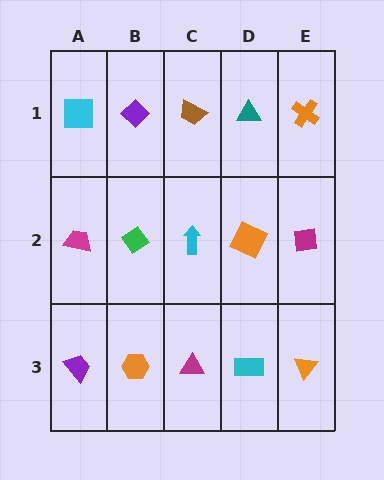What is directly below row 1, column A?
A magenta trapezoid.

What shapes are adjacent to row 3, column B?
A green diamond (row 2, column B), a purple trapezoid (row 3, column A), a magenta triangle (row 3, column C).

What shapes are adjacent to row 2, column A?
A cyan square (row 1, column A), a purple trapezoid (row 3, column A), a green diamond (row 2, column B).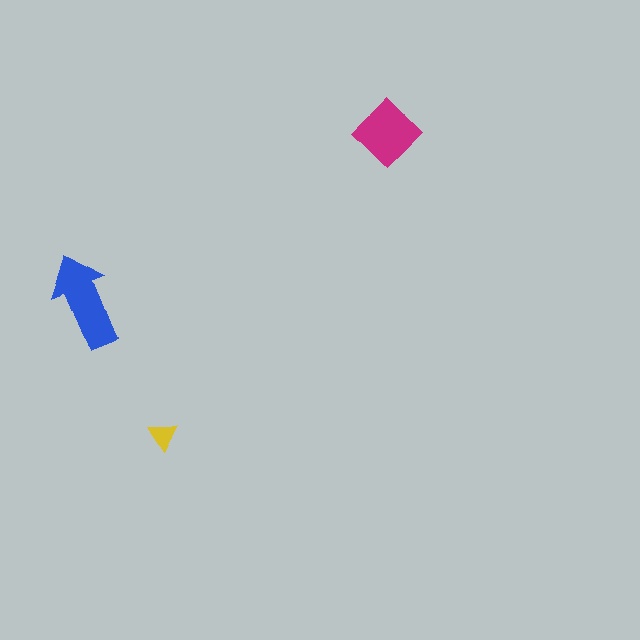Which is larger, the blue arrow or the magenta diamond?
The blue arrow.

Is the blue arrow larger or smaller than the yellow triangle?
Larger.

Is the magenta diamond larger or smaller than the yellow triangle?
Larger.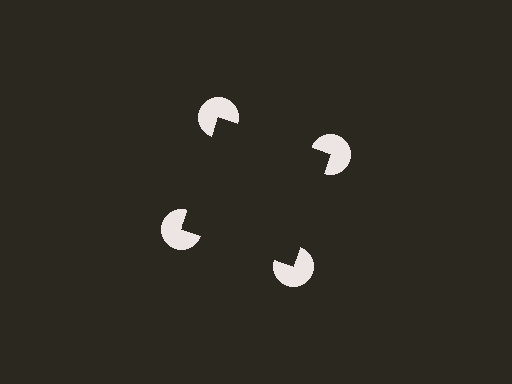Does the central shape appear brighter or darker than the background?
It typically appears slightly darker than the background, even though no actual brightness change is drawn.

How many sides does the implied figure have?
4 sides.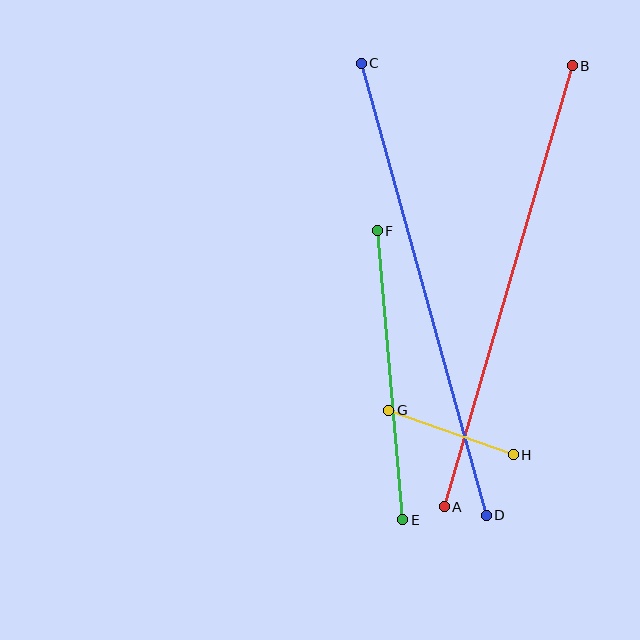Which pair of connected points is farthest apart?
Points C and D are farthest apart.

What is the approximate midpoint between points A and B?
The midpoint is at approximately (508, 286) pixels.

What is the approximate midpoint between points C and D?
The midpoint is at approximately (424, 289) pixels.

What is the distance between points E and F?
The distance is approximately 290 pixels.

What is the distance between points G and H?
The distance is approximately 132 pixels.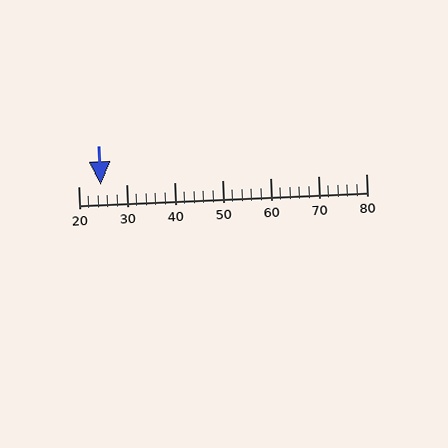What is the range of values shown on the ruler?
The ruler shows values from 20 to 80.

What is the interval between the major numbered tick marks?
The major tick marks are spaced 10 units apart.